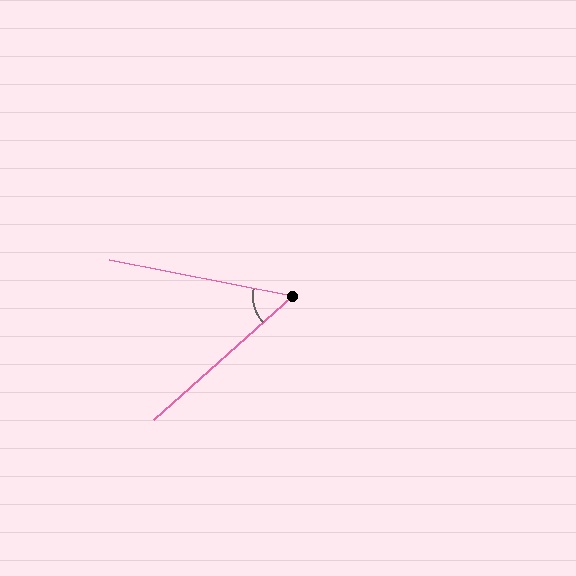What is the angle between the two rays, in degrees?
Approximately 53 degrees.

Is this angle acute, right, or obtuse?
It is acute.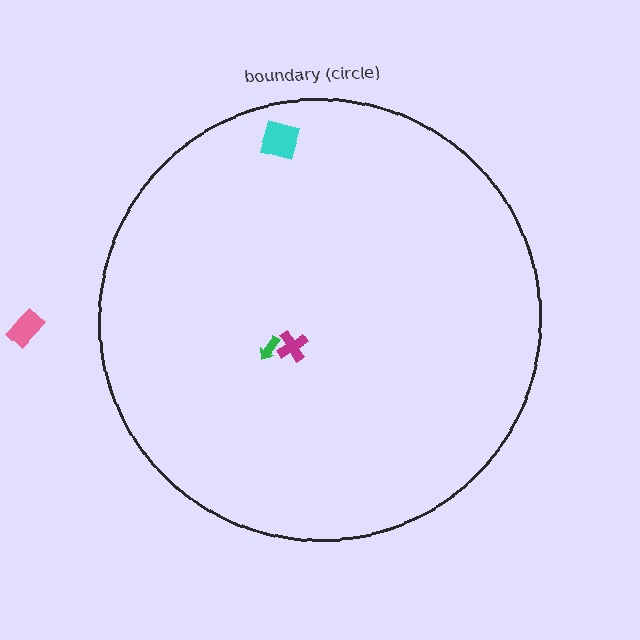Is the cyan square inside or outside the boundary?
Inside.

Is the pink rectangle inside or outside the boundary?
Outside.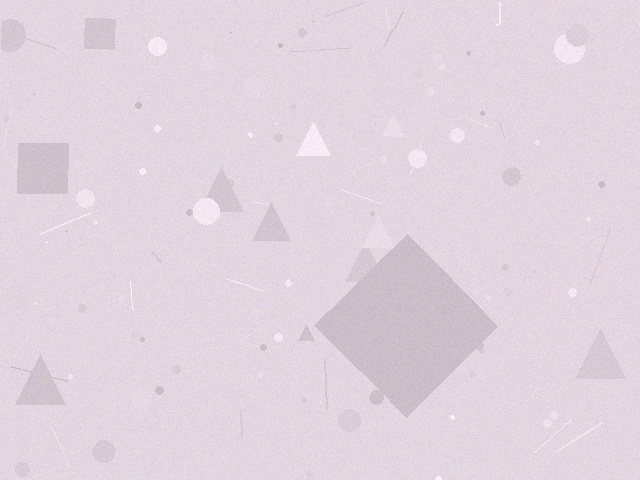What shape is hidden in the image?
A diamond is hidden in the image.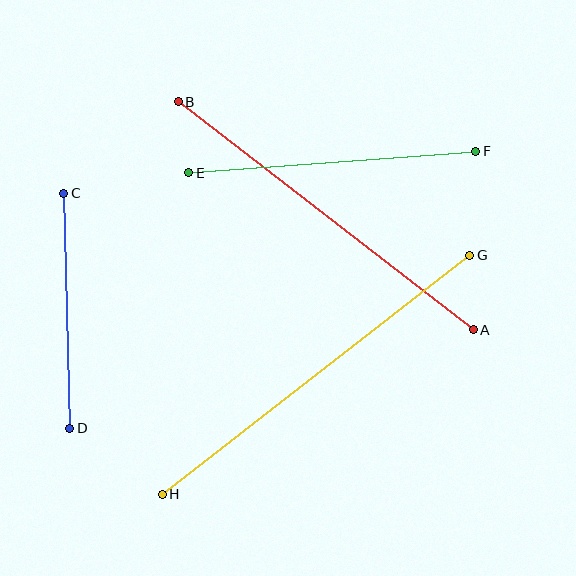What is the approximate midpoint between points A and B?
The midpoint is at approximately (326, 216) pixels.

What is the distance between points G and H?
The distance is approximately 389 pixels.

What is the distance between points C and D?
The distance is approximately 235 pixels.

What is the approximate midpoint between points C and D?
The midpoint is at approximately (67, 311) pixels.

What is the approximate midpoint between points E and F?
The midpoint is at approximately (332, 162) pixels.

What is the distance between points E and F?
The distance is approximately 288 pixels.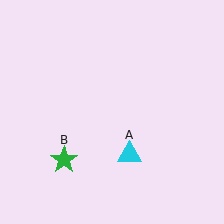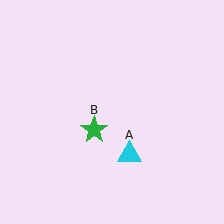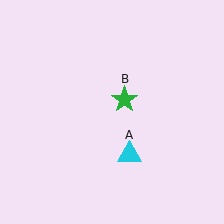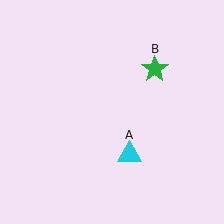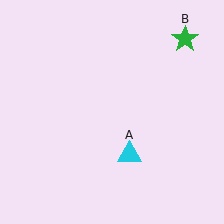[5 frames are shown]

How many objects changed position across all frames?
1 object changed position: green star (object B).